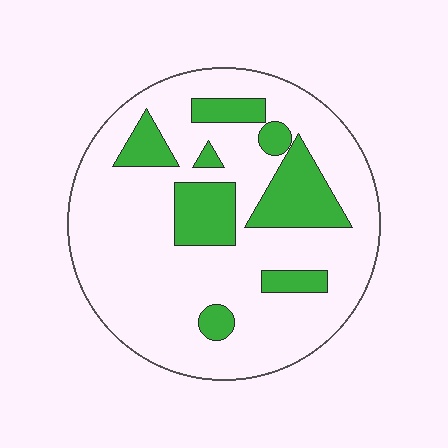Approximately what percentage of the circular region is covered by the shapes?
Approximately 20%.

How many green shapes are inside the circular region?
8.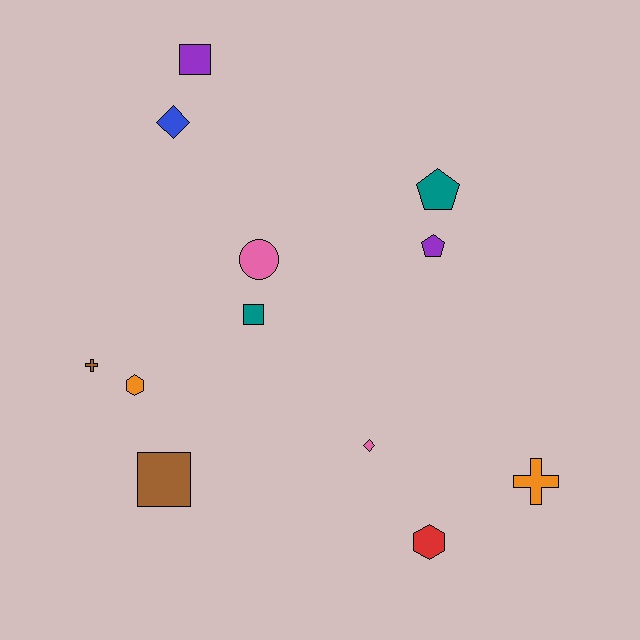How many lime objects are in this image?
There are no lime objects.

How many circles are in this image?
There is 1 circle.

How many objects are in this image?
There are 12 objects.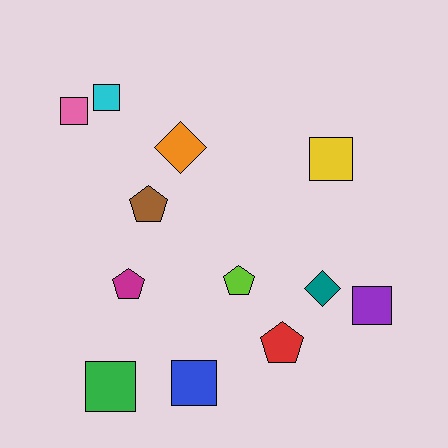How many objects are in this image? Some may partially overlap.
There are 12 objects.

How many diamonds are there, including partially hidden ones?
There are 2 diamonds.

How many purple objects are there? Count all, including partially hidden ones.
There is 1 purple object.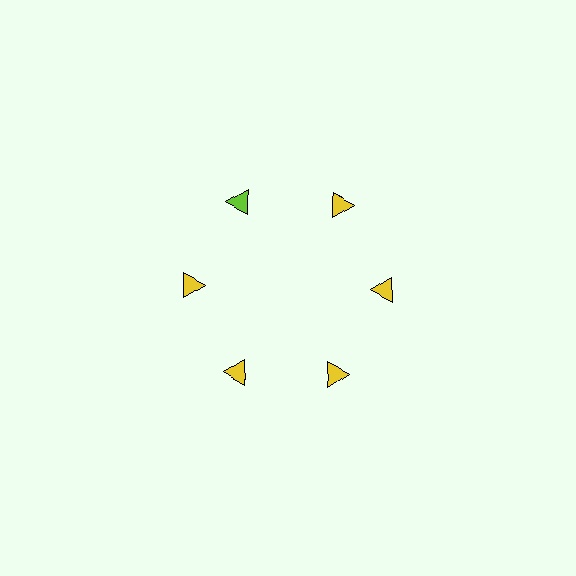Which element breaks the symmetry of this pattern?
The lime triangle at roughly the 11 o'clock position breaks the symmetry. All other shapes are yellow triangles.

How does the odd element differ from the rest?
It has a different color: lime instead of yellow.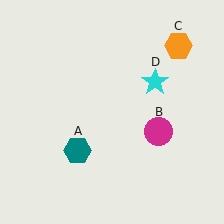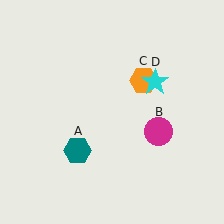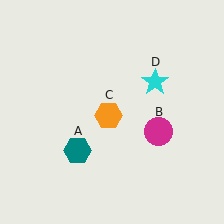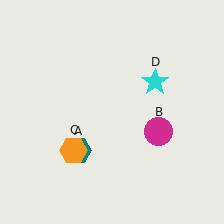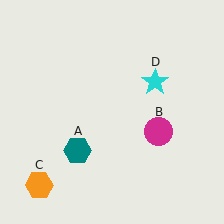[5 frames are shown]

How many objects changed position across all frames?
1 object changed position: orange hexagon (object C).